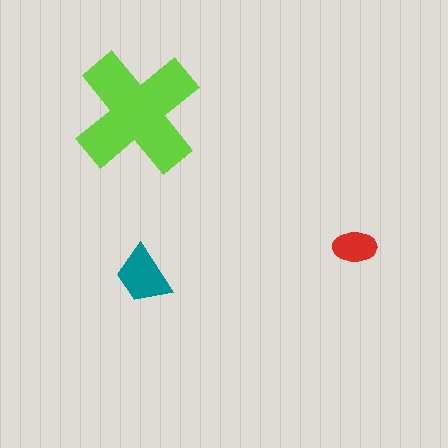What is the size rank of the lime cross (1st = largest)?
1st.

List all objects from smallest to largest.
The red ellipse, the teal trapezoid, the lime cross.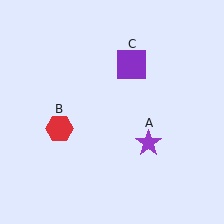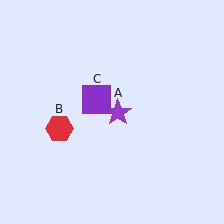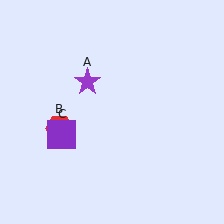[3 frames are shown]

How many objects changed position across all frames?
2 objects changed position: purple star (object A), purple square (object C).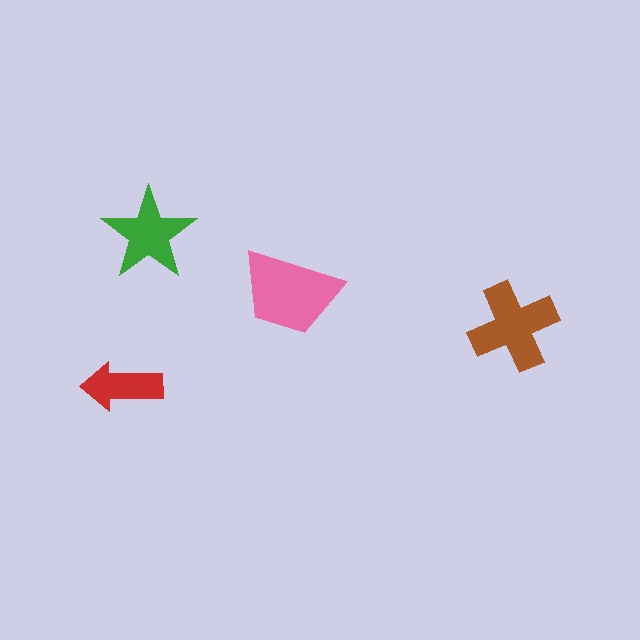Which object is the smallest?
The red arrow.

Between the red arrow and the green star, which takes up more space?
The green star.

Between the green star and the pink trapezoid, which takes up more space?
The pink trapezoid.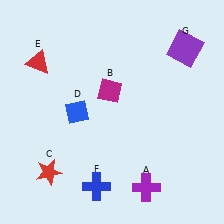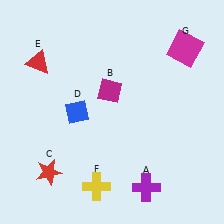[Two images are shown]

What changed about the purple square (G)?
In Image 1, G is purple. In Image 2, it changed to magenta.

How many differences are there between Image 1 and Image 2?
There are 2 differences between the two images.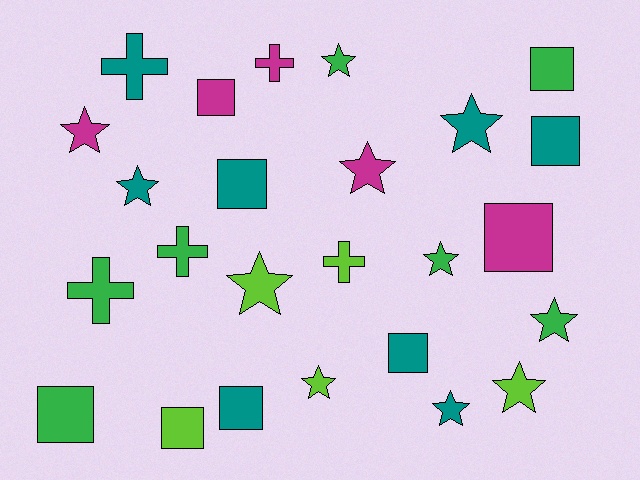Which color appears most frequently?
Teal, with 8 objects.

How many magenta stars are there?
There are 2 magenta stars.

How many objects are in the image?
There are 25 objects.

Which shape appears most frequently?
Star, with 11 objects.